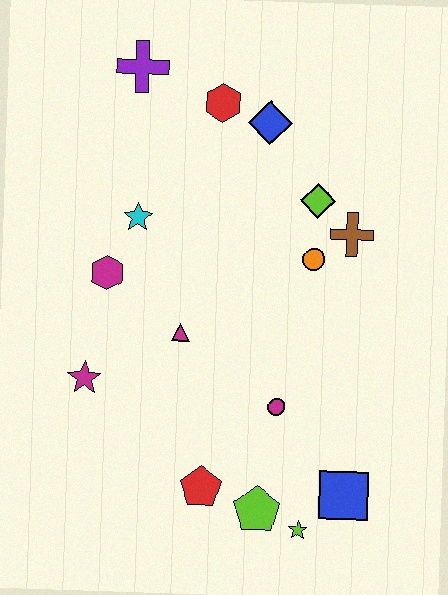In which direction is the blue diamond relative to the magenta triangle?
The blue diamond is above the magenta triangle.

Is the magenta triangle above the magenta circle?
Yes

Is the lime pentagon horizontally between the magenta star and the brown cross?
Yes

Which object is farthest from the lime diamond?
The lime star is farthest from the lime diamond.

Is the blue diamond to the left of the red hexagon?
No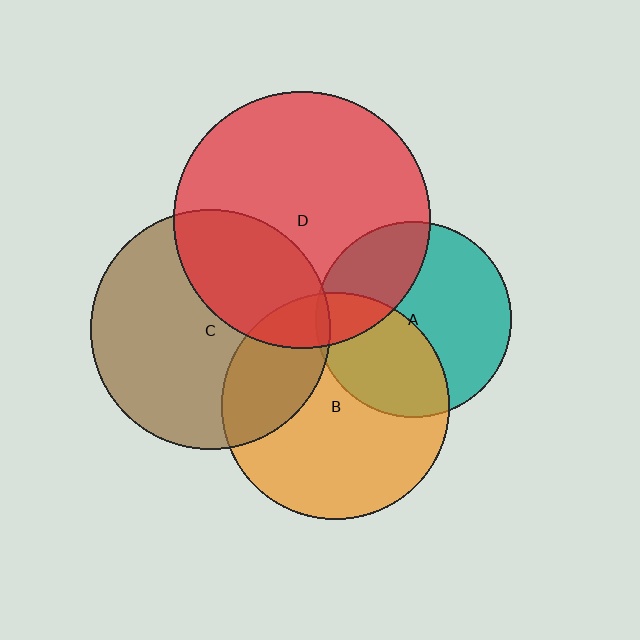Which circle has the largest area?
Circle D (red).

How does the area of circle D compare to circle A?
Approximately 1.7 times.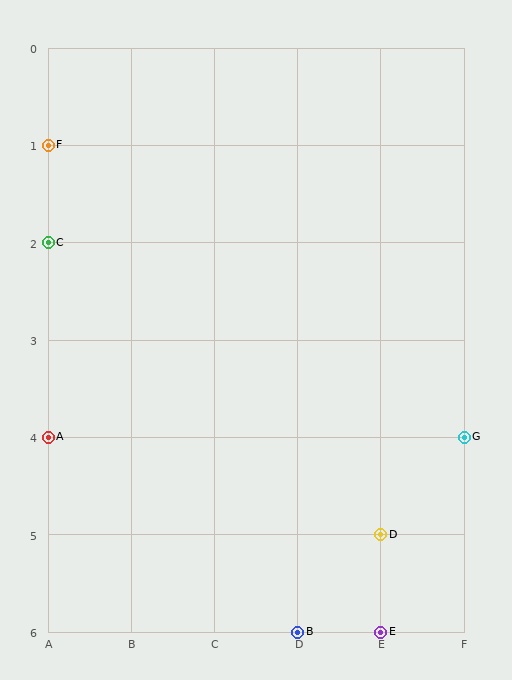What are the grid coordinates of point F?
Point F is at grid coordinates (A, 1).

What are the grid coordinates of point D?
Point D is at grid coordinates (E, 5).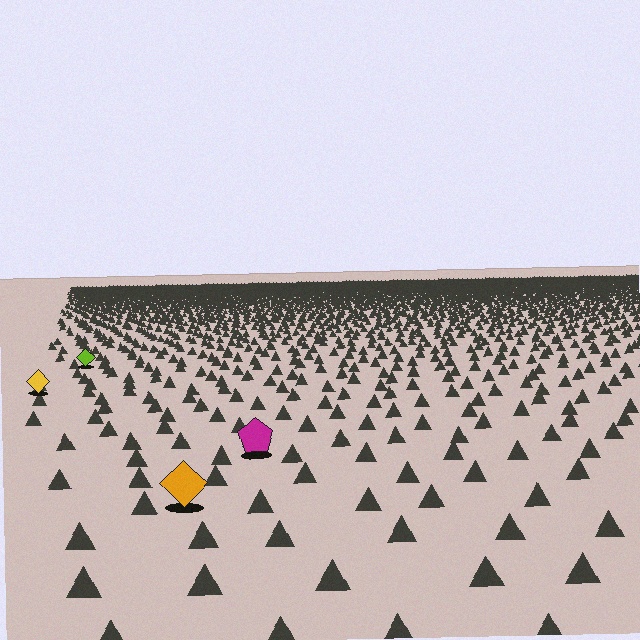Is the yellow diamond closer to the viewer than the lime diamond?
Yes. The yellow diamond is closer — you can tell from the texture gradient: the ground texture is coarser near it.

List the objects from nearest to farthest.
From nearest to farthest: the orange diamond, the magenta pentagon, the yellow diamond, the lime diamond.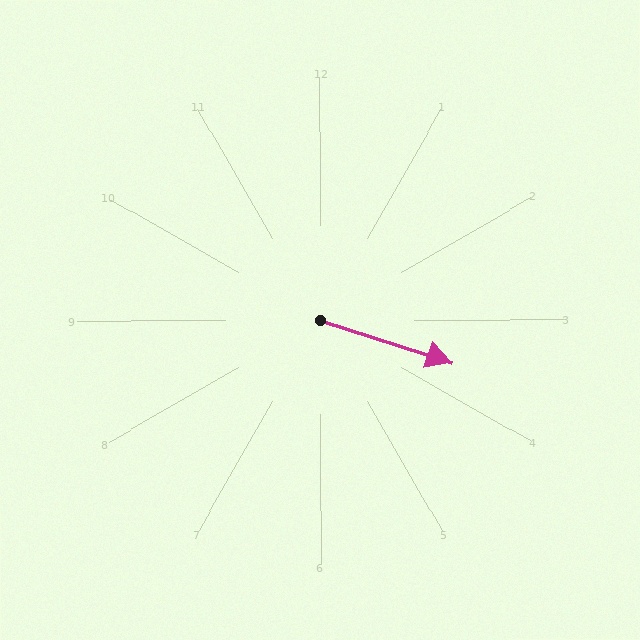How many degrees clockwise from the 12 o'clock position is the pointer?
Approximately 108 degrees.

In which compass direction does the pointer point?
East.